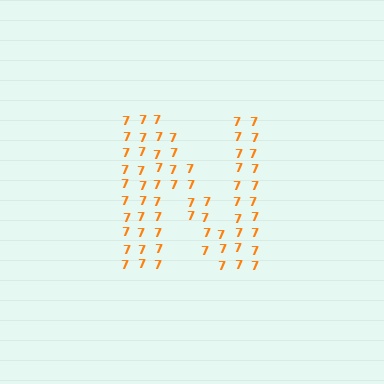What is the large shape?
The large shape is the letter N.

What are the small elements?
The small elements are digit 7's.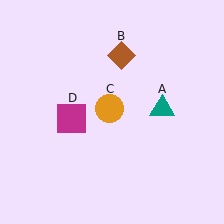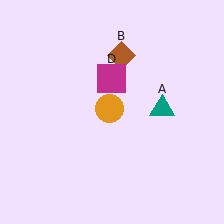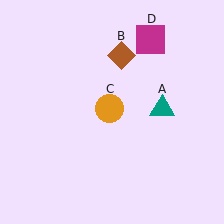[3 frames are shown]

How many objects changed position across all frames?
1 object changed position: magenta square (object D).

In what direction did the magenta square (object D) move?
The magenta square (object D) moved up and to the right.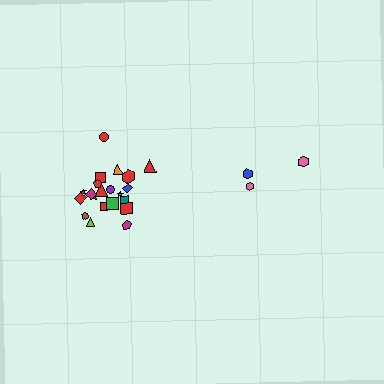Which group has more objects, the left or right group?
The left group.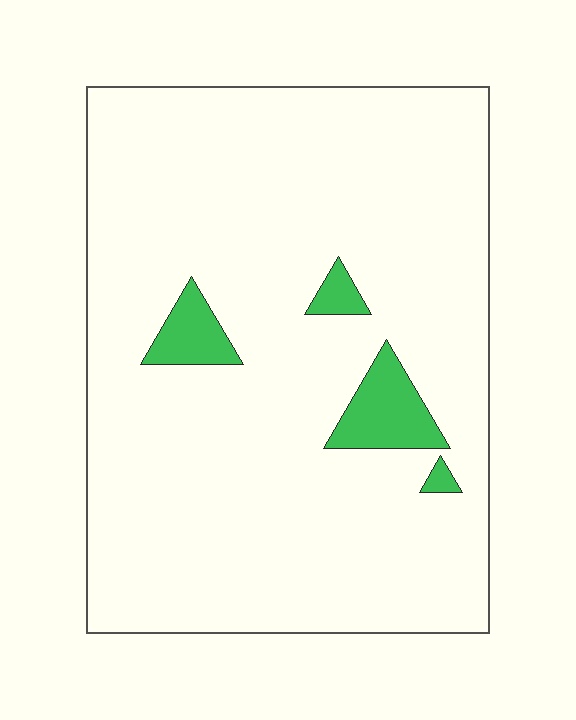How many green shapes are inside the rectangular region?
4.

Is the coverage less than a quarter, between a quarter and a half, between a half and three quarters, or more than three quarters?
Less than a quarter.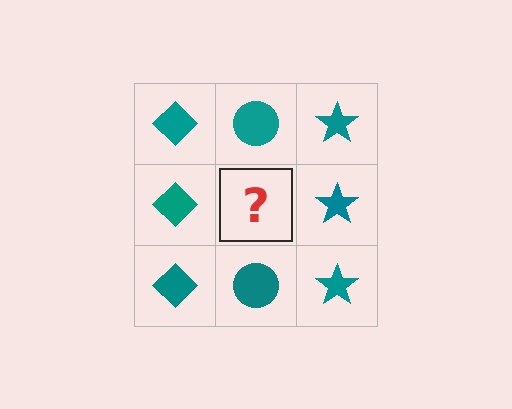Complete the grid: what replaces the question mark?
The question mark should be replaced with a teal circle.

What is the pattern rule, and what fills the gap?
The rule is that each column has a consistent shape. The gap should be filled with a teal circle.